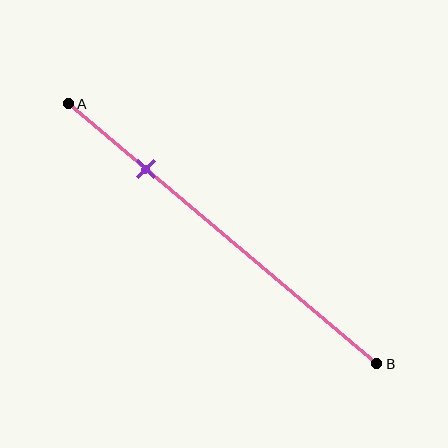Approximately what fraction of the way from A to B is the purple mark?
The purple mark is approximately 25% of the way from A to B.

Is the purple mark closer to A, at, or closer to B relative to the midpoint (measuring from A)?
The purple mark is closer to point A than the midpoint of segment AB.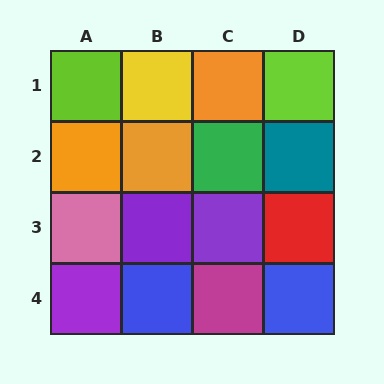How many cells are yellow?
1 cell is yellow.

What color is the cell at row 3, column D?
Red.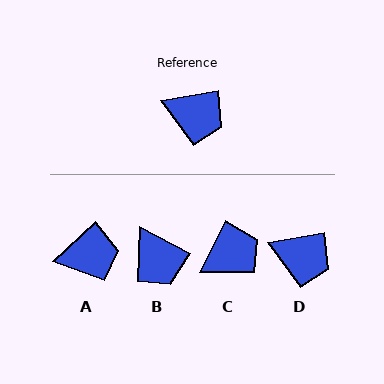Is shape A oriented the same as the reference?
No, it is off by about 33 degrees.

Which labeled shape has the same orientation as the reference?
D.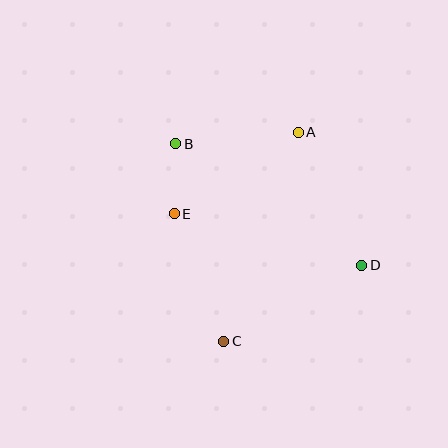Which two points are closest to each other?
Points B and E are closest to each other.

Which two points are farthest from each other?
Points B and D are farthest from each other.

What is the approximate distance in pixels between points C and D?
The distance between C and D is approximately 158 pixels.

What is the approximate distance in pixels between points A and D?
The distance between A and D is approximately 147 pixels.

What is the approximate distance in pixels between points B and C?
The distance between B and C is approximately 203 pixels.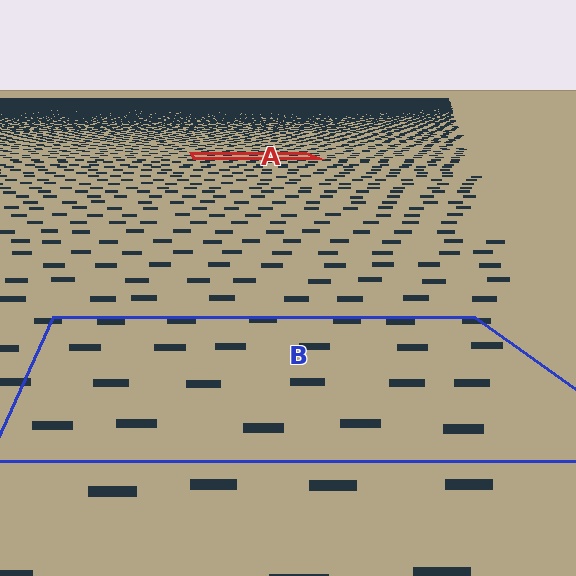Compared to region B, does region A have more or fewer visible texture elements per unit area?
Region A has more texture elements per unit area — they are packed more densely because it is farther away.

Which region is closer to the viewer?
Region B is closer. The texture elements there are larger and more spread out.